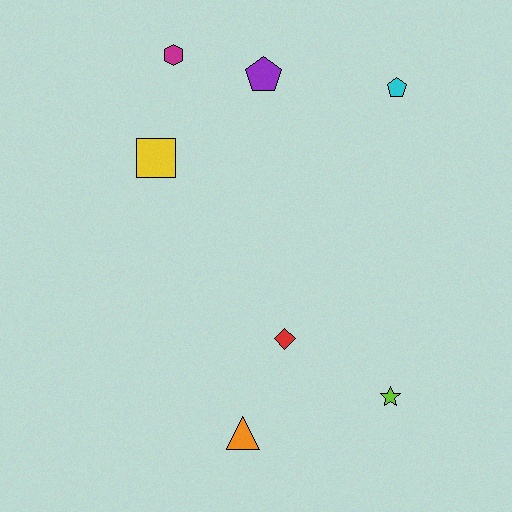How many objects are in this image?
There are 7 objects.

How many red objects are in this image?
There is 1 red object.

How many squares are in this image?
There is 1 square.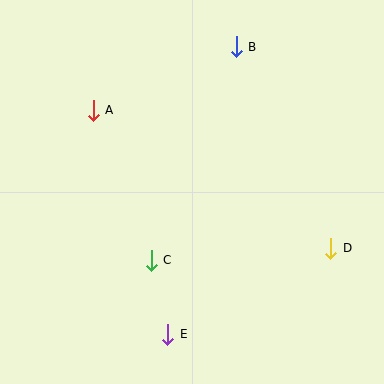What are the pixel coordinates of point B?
Point B is at (236, 47).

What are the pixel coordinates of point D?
Point D is at (331, 248).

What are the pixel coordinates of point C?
Point C is at (151, 260).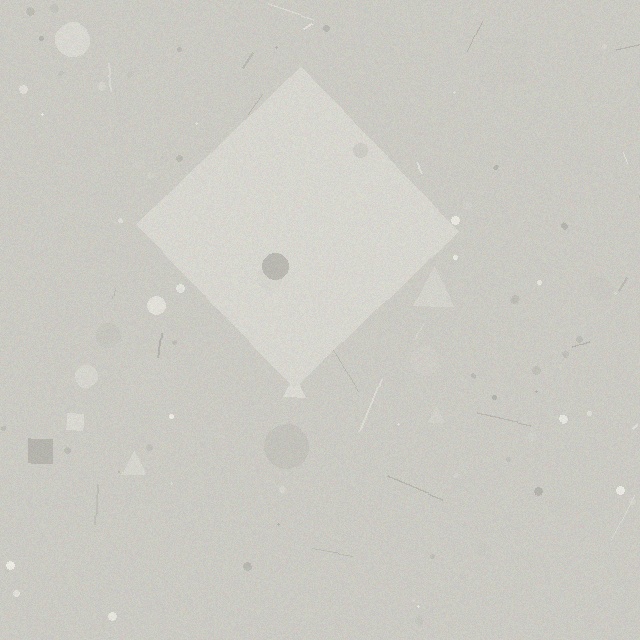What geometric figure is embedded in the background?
A diamond is embedded in the background.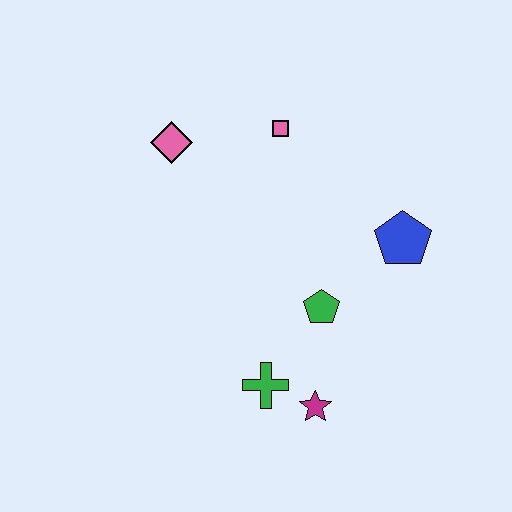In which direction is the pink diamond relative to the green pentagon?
The pink diamond is above the green pentagon.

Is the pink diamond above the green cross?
Yes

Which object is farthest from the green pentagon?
The pink diamond is farthest from the green pentagon.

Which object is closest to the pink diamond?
The pink square is closest to the pink diamond.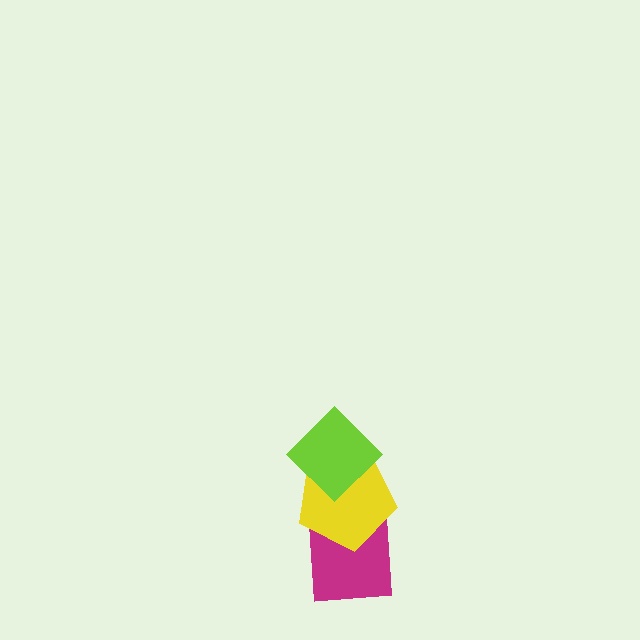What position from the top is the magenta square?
The magenta square is 3rd from the top.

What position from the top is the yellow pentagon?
The yellow pentagon is 2nd from the top.